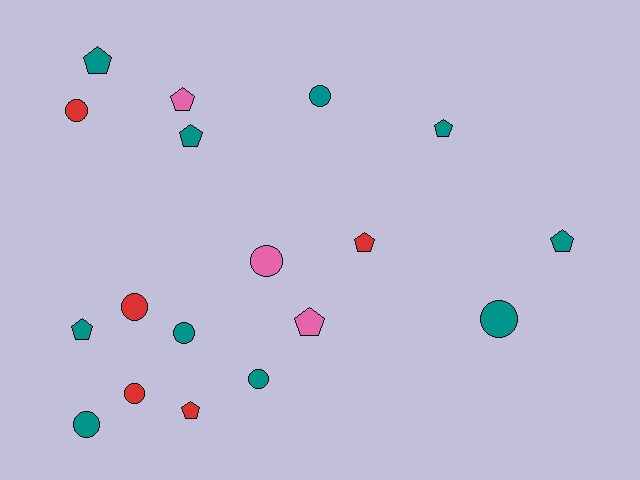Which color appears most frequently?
Teal, with 10 objects.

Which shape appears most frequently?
Circle, with 9 objects.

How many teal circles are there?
There are 5 teal circles.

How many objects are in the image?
There are 18 objects.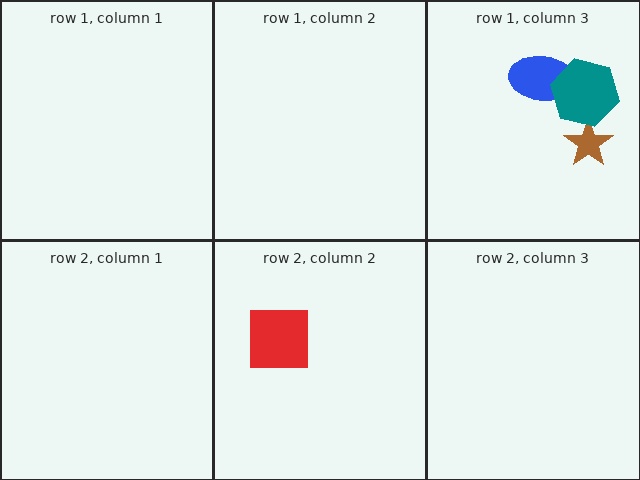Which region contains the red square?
The row 2, column 2 region.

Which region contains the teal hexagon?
The row 1, column 3 region.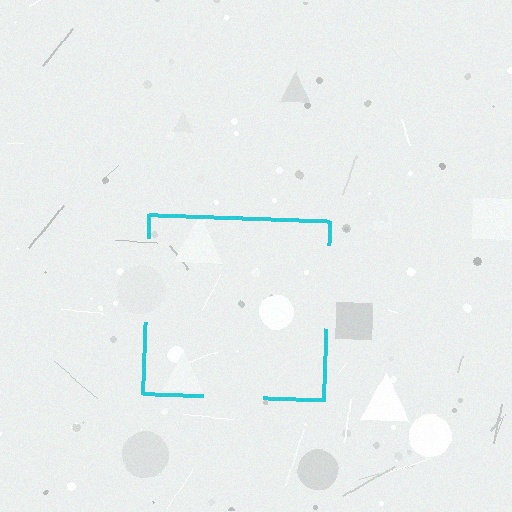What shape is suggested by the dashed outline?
The dashed outline suggests a square.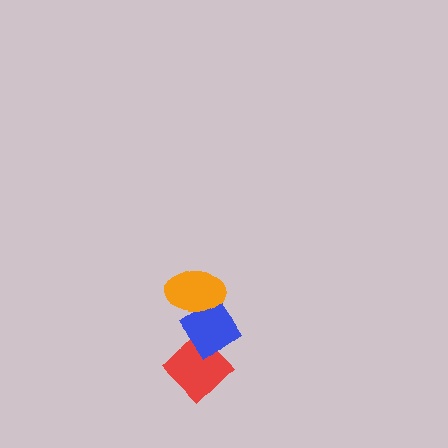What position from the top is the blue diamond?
The blue diamond is 2nd from the top.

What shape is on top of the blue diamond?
The orange ellipse is on top of the blue diamond.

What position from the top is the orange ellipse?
The orange ellipse is 1st from the top.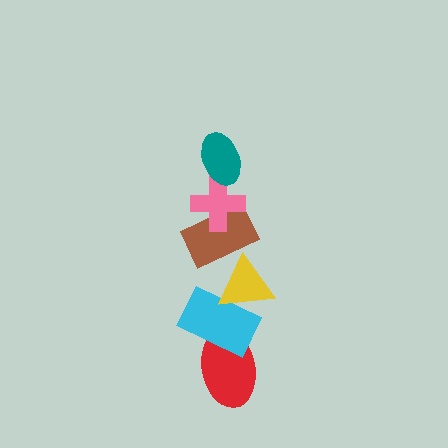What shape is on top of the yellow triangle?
The brown rectangle is on top of the yellow triangle.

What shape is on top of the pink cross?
The teal ellipse is on top of the pink cross.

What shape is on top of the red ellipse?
The cyan rectangle is on top of the red ellipse.